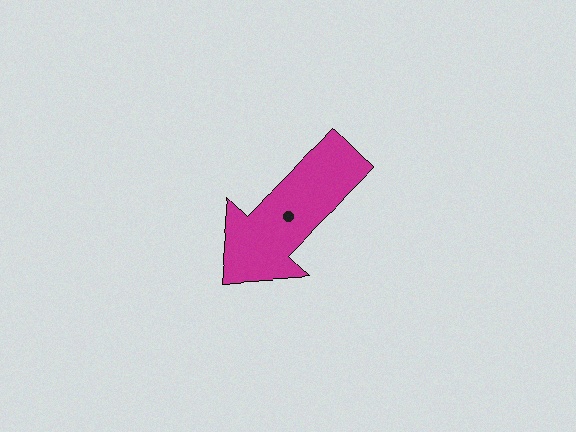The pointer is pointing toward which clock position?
Roughly 8 o'clock.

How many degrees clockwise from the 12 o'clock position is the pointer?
Approximately 225 degrees.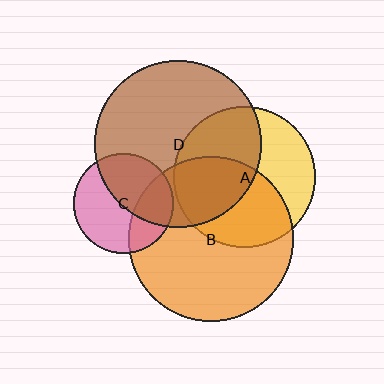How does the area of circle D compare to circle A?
Approximately 1.4 times.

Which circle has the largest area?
Circle D (brown).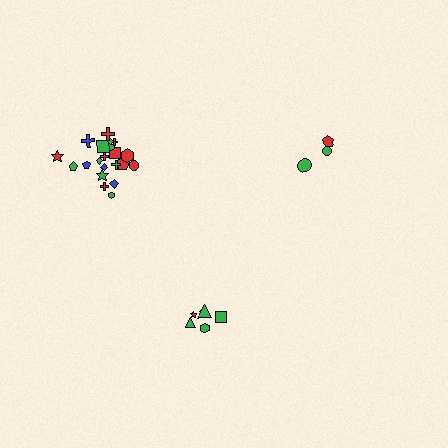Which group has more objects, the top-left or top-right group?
The top-left group.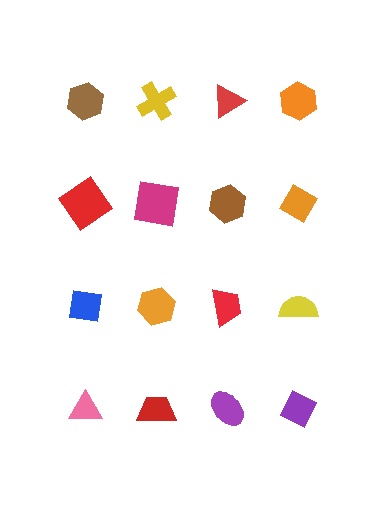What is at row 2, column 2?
A magenta square.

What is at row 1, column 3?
A red triangle.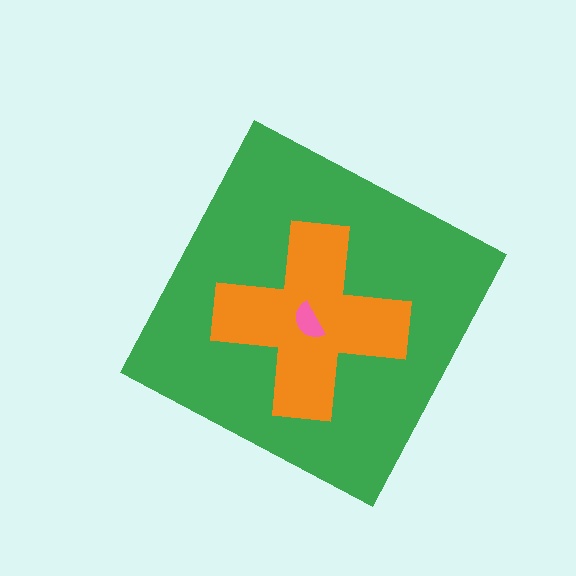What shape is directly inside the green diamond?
The orange cross.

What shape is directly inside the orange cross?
The pink semicircle.